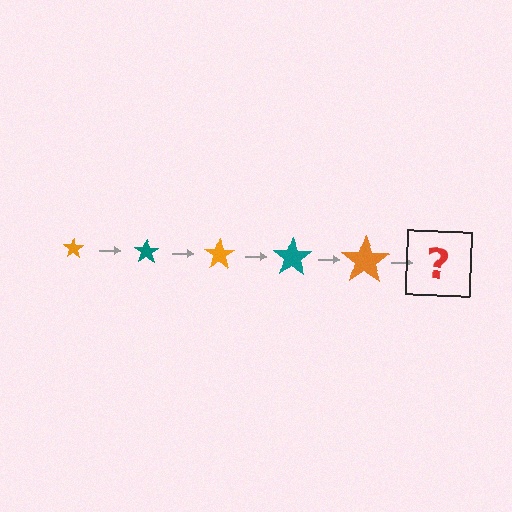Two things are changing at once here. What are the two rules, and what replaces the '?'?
The two rules are that the star grows larger each step and the color cycles through orange and teal. The '?' should be a teal star, larger than the previous one.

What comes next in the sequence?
The next element should be a teal star, larger than the previous one.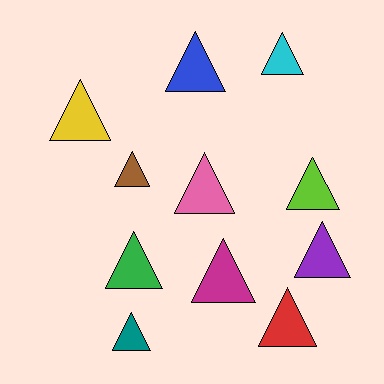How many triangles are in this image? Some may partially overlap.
There are 11 triangles.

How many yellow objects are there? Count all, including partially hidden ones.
There is 1 yellow object.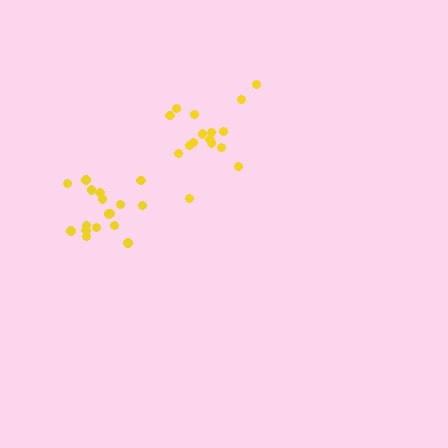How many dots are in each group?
Group 1: 16 dots, Group 2: 18 dots (34 total).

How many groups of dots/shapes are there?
There are 2 groups.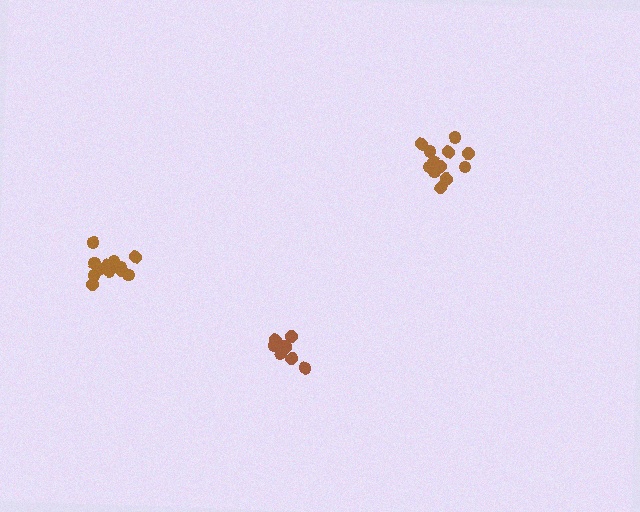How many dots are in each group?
Group 1: 13 dots, Group 2: 12 dots, Group 3: 11 dots (36 total).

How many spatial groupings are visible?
There are 3 spatial groupings.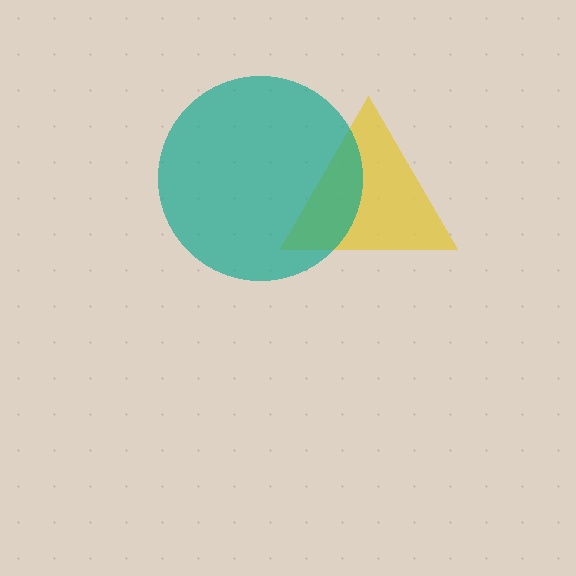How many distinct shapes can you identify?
There are 2 distinct shapes: a yellow triangle, a teal circle.